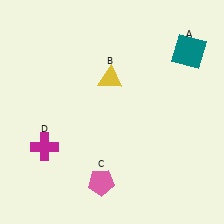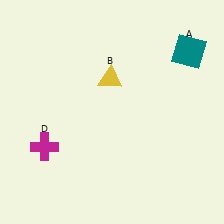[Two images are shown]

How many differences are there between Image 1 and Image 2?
There is 1 difference between the two images.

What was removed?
The pink pentagon (C) was removed in Image 2.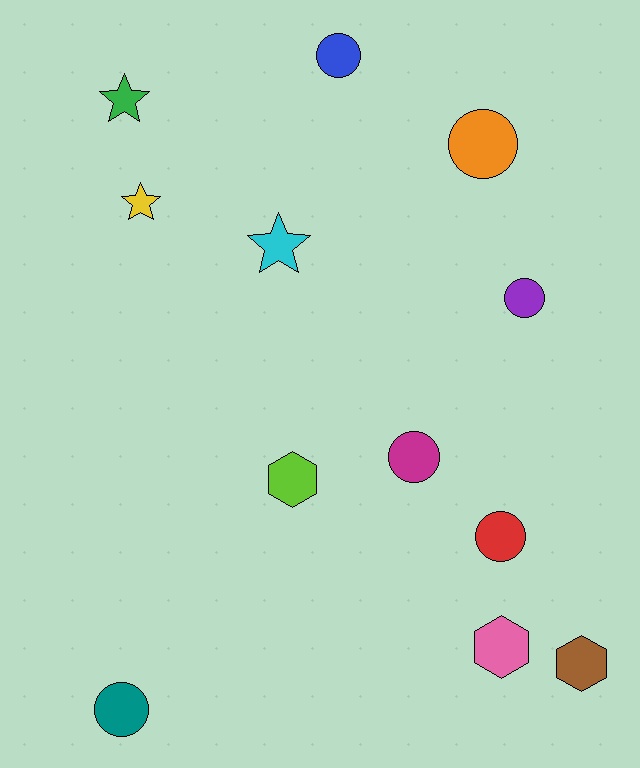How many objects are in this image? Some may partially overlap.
There are 12 objects.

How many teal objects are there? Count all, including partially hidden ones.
There is 1 teal object.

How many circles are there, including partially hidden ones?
There are 6 circles.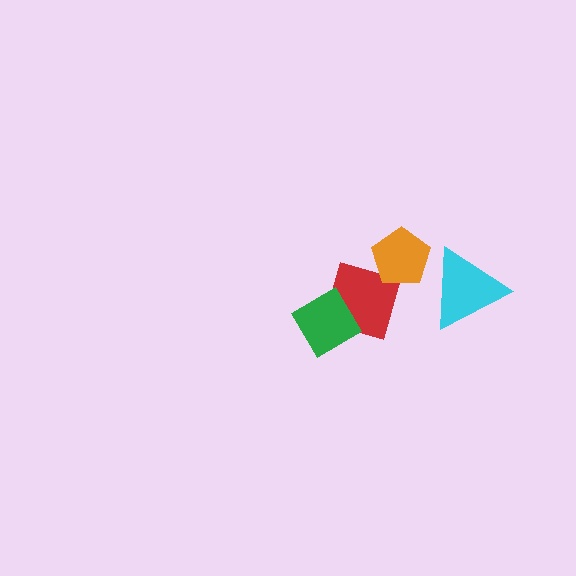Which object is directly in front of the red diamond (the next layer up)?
The green diamond is directly in front of the red diamond.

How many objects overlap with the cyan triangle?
0 objects overlap with the cyan triangle.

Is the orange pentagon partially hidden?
No, no other shape covers it.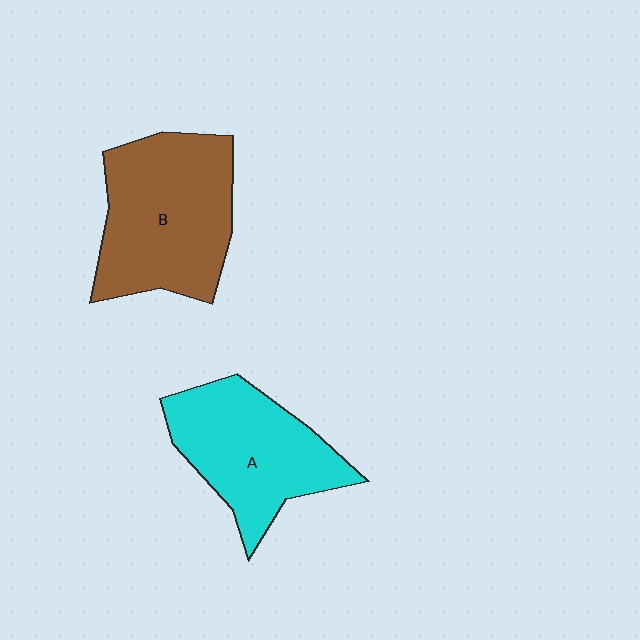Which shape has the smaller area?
Shape A (cyan).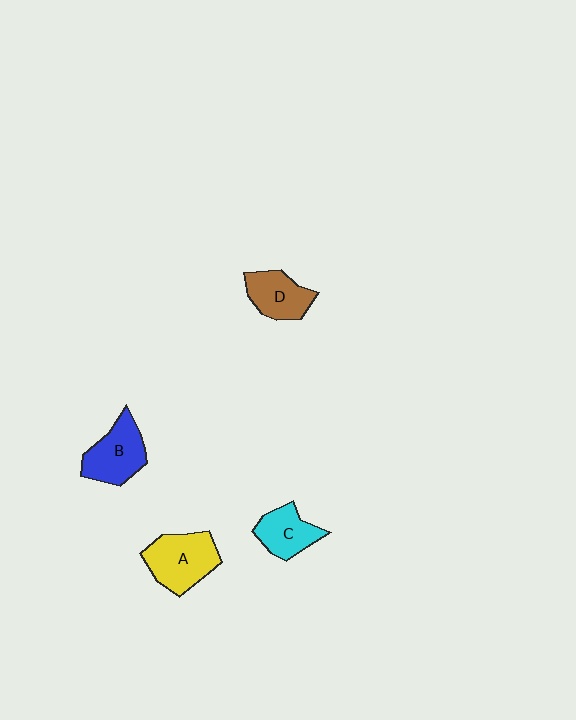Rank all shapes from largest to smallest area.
From largest to smallest: A (yellow), B (blue), D (brown), C (cyan).